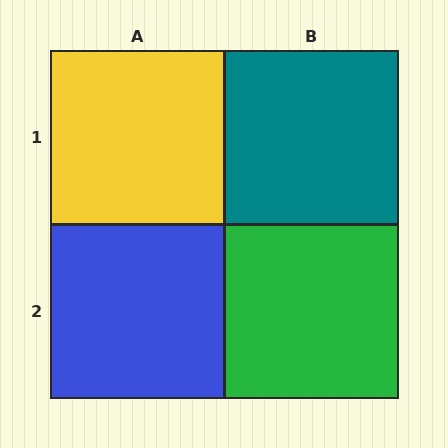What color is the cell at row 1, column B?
Teal.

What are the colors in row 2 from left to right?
Blue, green.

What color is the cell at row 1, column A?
Yellow.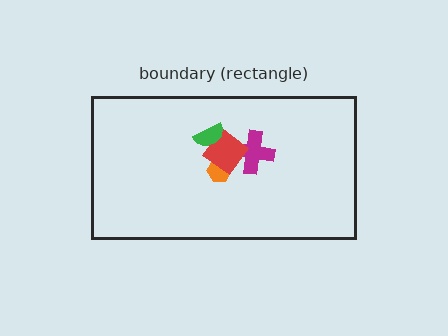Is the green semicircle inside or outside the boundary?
Inside.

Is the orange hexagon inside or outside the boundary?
Inside.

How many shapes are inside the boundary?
4 inside, 0 outside.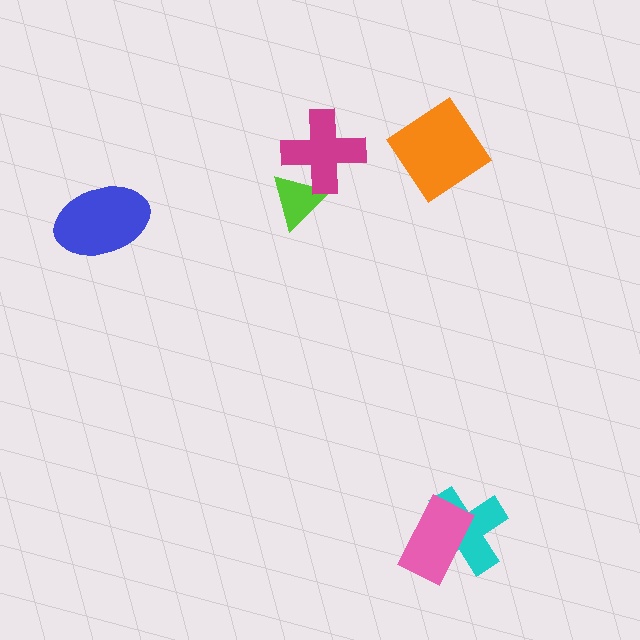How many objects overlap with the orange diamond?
0 objects overlap with the orange diamond.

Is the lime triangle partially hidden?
Yes, it is partially covered by another shape.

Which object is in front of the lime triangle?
The magenta cross is in front of the lime triangle.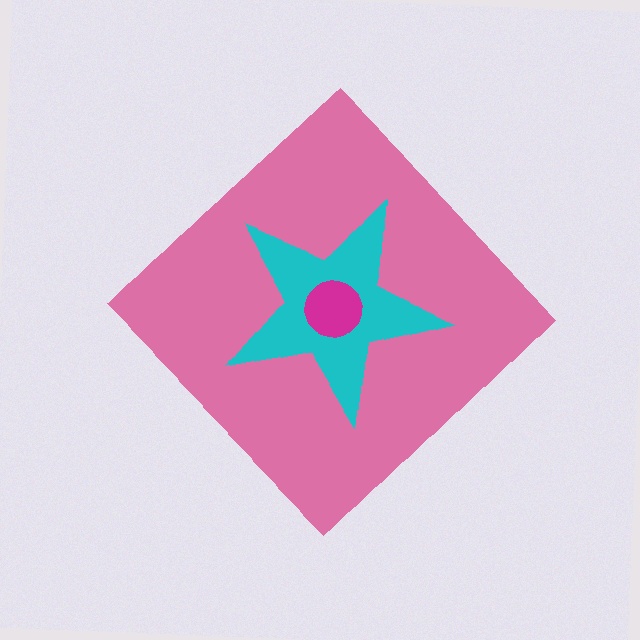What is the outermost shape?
The pink diamond.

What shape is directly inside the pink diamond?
The cyan star.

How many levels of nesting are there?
3.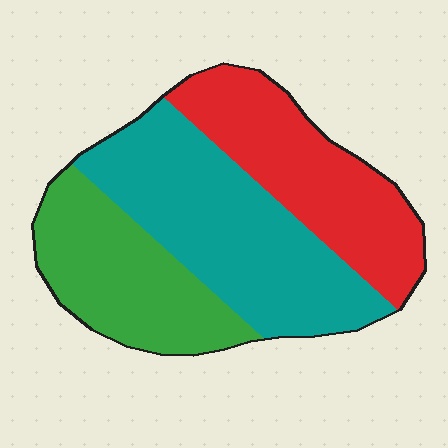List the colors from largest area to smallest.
From largest to smallest: teal, red, green.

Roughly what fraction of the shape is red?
Red takes up about one third (1/3) of the shape.